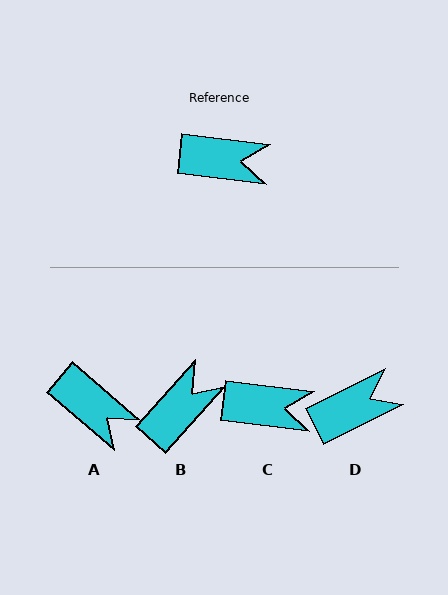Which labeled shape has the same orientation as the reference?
C.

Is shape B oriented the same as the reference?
No, it is off by about 55 degrees.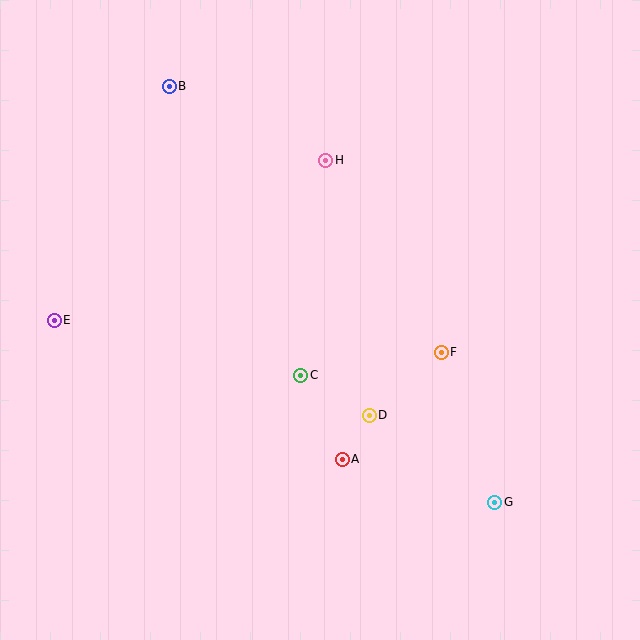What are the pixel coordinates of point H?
Point H is at (326, 160).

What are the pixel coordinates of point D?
Point D is at (369, 415).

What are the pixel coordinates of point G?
Point G is at (495, 502).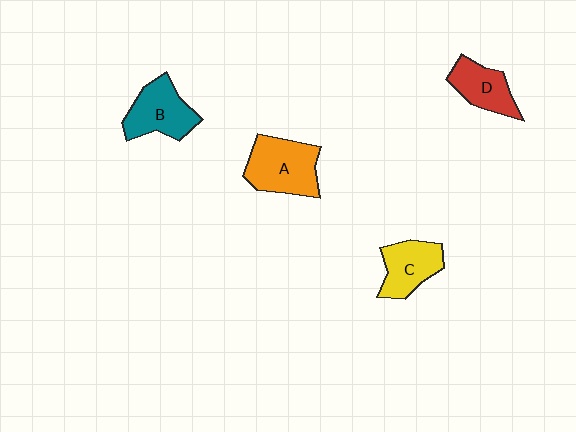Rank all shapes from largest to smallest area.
From largest to smallest: A (orange), B (teal), C (yellow), D (red).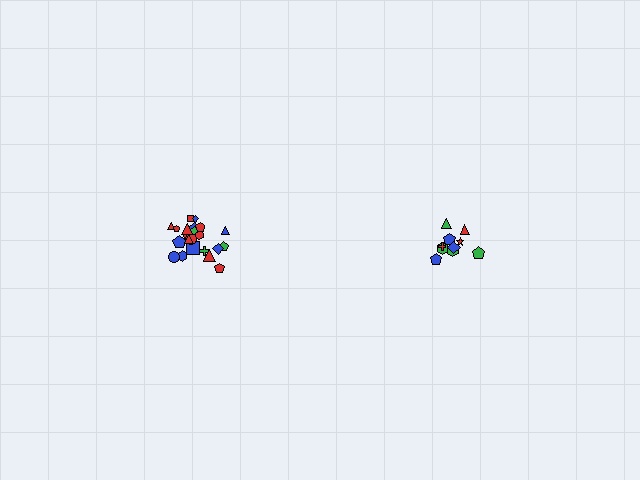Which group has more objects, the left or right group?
The left group.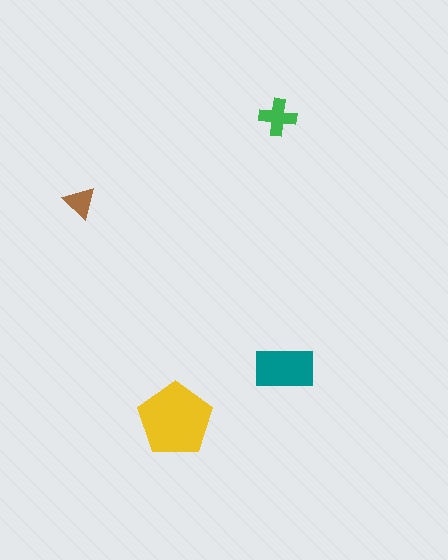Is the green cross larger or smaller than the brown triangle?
Larger.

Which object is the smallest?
The brown triangle.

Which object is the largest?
The yellow pentagon.